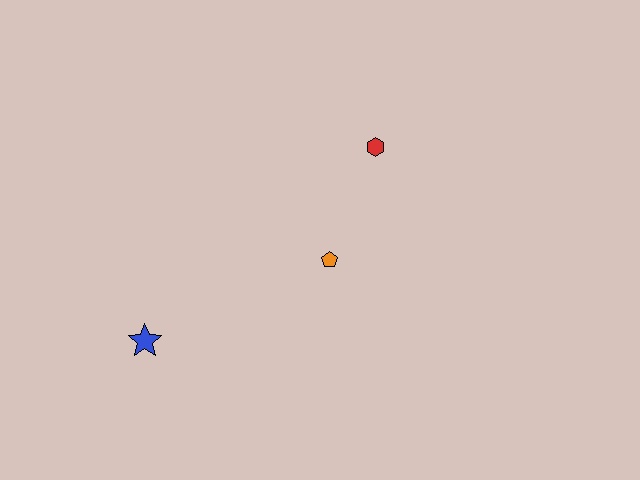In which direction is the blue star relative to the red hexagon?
The blue star is to the left of the red hexagon.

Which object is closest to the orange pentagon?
The red hexagon is closest to the orange pentagon.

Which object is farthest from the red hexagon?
The blue star is farthest from the red hexagon.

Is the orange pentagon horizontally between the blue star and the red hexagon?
Yes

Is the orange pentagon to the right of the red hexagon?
No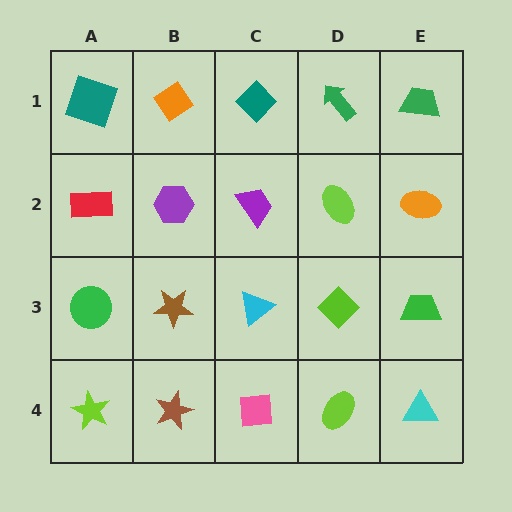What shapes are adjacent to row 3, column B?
A purple hexagon (row 2, column B), a brown star (row 4, column B), a green circle (row 3, column A), a cyan triangle (row 3, column C).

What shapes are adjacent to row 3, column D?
A lime ellipse (row 2, column D), a lime ellipse (row 4, column D), a cyan triangle (row 3, column C), a green trapezoid (row 3, column E).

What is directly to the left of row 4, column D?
A pink square.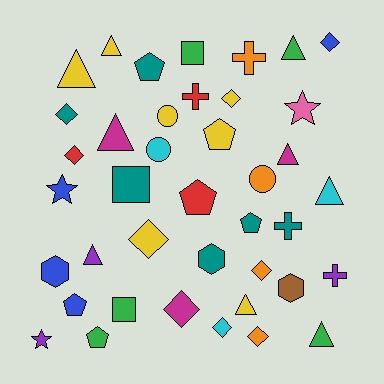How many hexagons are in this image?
There are 3 hexagons.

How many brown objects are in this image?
There is 1 brown object.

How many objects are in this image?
There are 40 objects.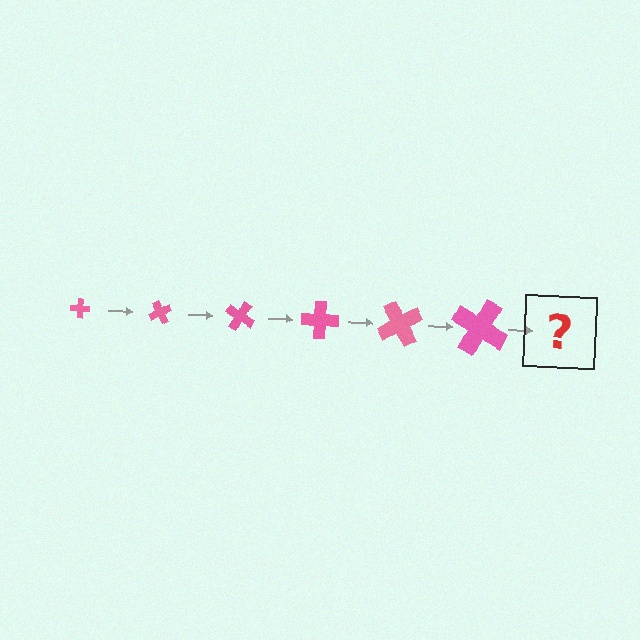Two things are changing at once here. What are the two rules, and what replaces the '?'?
The two rules are that the cross grows larger each step and it rotates 60 degrees each step. The '?' should be a cross, larger than the previous one and rotated 360 degrees from the start.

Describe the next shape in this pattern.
It should be a cross, larger than the previous one and rotated 360 degrees from the start.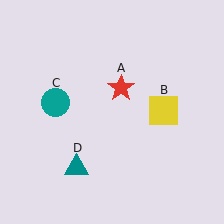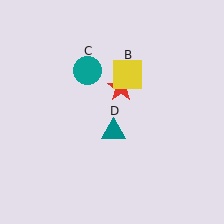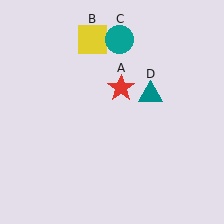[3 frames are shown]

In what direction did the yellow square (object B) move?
The yellow square (object B) moved up and to the left.